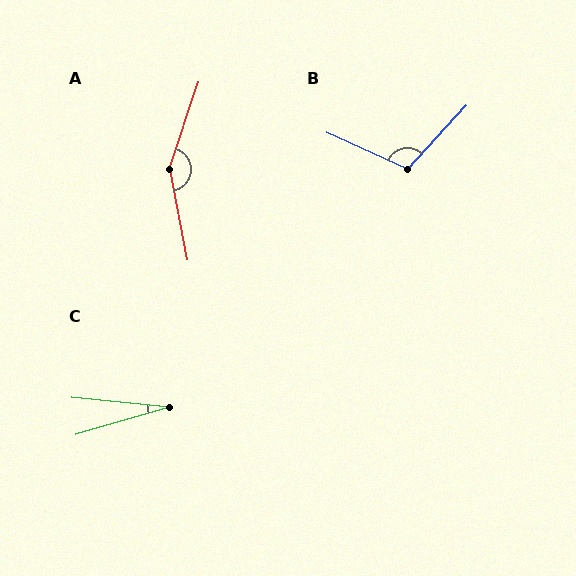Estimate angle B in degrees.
Approximately 108 degrees.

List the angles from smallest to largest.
C (22°), B (108°), A (150°).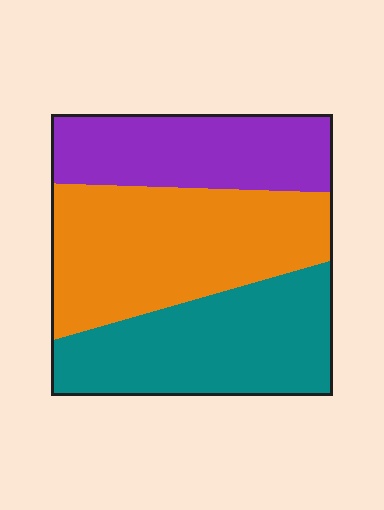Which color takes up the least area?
Purple, at roughly 25%.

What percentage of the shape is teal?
Teal takes up about one third (1/3) of the shape.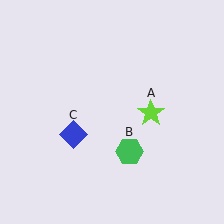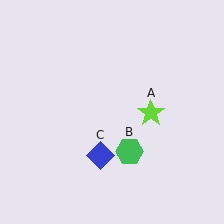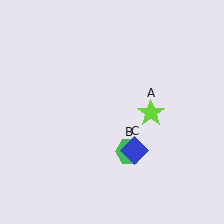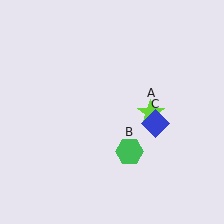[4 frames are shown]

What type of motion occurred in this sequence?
The blue diamond (object C) rotated counterclockwise around the center of the scene.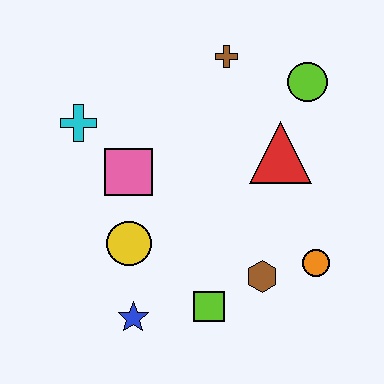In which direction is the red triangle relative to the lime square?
The red triangle is above the lime square.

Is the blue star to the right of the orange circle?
No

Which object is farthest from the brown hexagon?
The cyan cross is farthest from the brown hexagon.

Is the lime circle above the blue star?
Yes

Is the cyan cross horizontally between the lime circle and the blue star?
No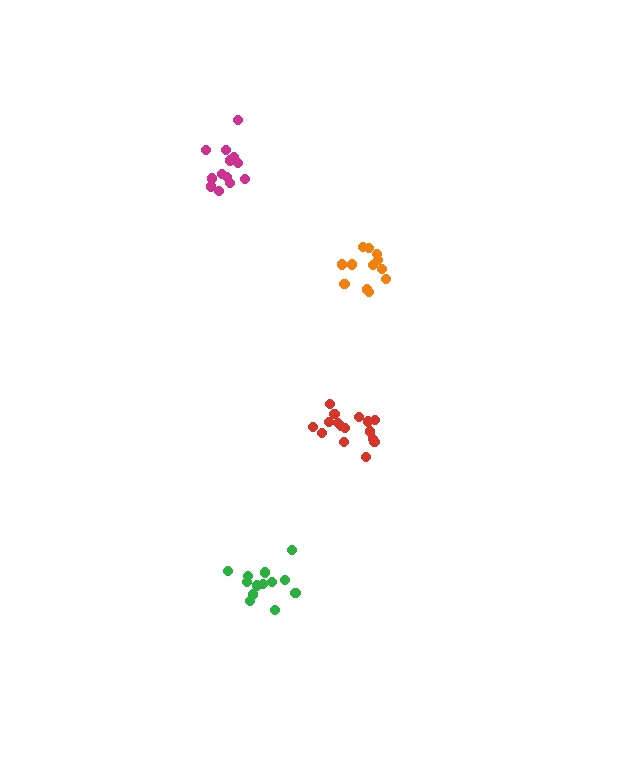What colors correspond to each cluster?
The clusters are colored: red, green, orange, magenta.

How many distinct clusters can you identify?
There are 4 distinct clusters.